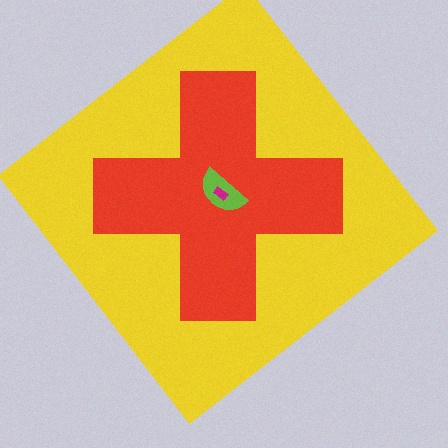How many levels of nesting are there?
4.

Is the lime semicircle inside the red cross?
Yes.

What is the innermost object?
The magenta rectangle.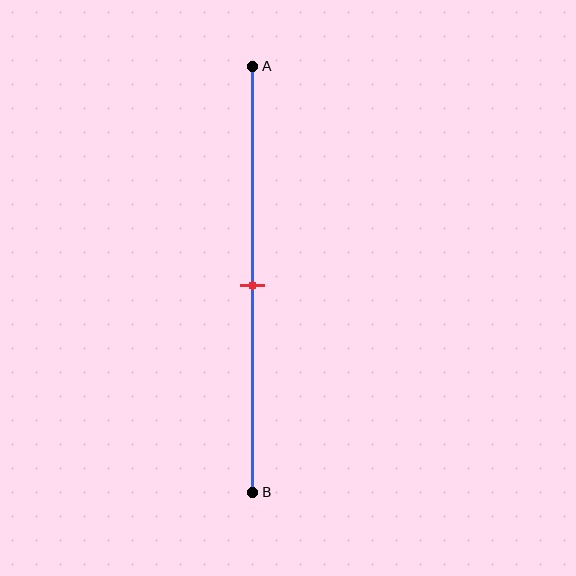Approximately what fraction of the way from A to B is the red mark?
The red mark is approximately 50% of the way from A to B.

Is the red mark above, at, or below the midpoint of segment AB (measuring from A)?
The red mark is approximately at the midpoint of segment AB.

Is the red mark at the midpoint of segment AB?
Yes, the mark is approximately at the midpoint.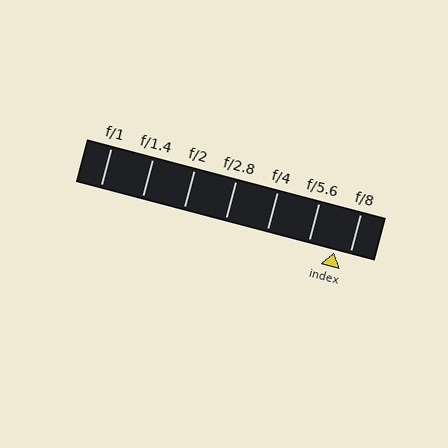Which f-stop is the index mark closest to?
The index mark is closest to f/8.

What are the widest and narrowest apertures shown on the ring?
The widest aperture shown is f/1 and the narrowest is f/8.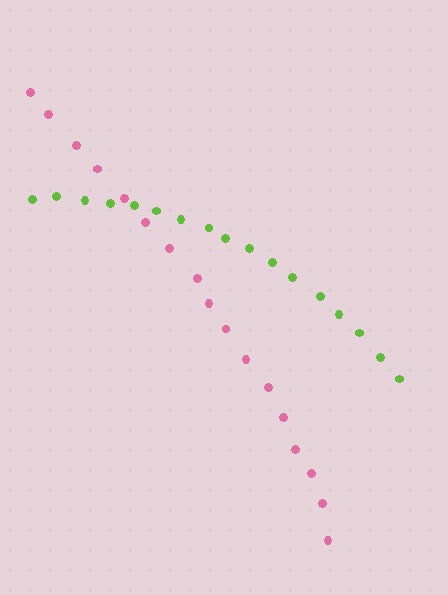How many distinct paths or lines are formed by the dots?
There are 2 distinct paths.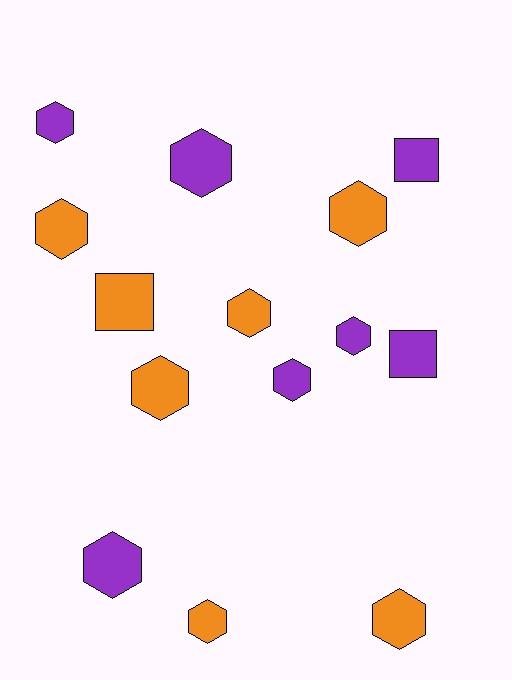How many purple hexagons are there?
There are 5 purple hexagons.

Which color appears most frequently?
Purple, with 7 objects.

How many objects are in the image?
There are 14 objects.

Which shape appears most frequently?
Hexagon, with 11 objects.